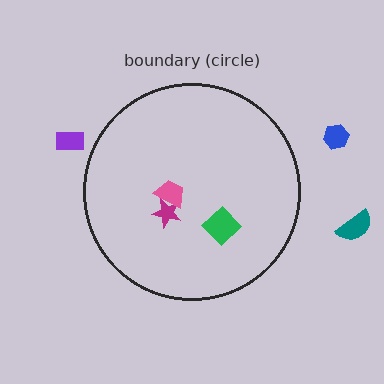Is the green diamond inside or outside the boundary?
Inside.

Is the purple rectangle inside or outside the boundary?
Outside.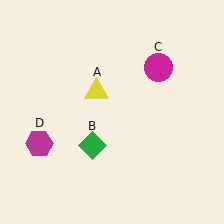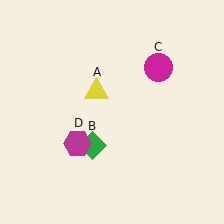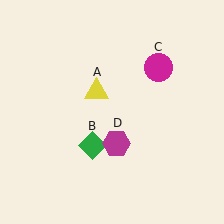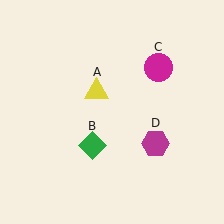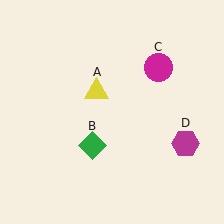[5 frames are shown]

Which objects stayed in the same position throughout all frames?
Yellow triangle (object A) and green diamond (object B) and magenta circle (object C) remained stationary.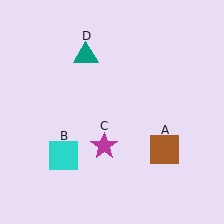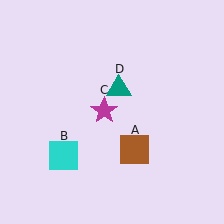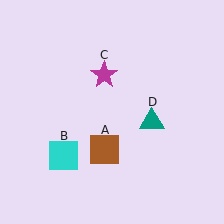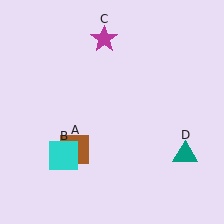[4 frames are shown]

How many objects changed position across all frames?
3 objects changed position: brown square (object A), magenta star (object C), teal triangle (object D).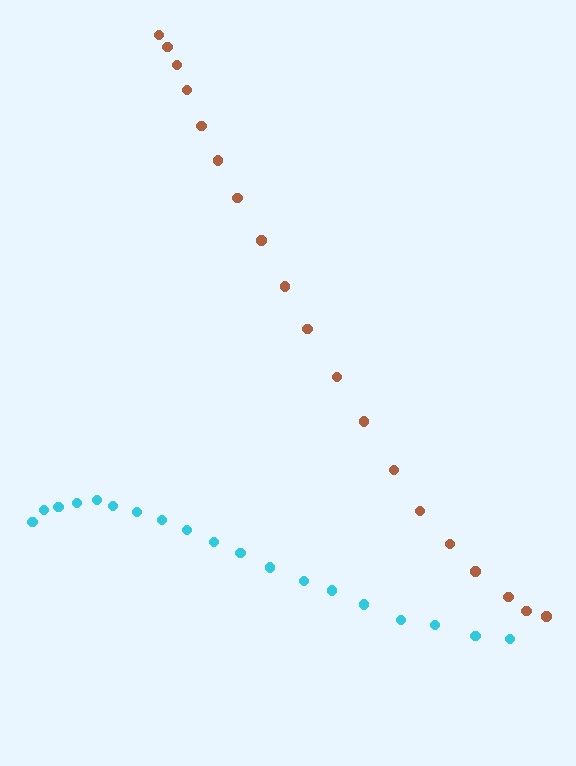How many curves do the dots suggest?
There are 2 distinct paths.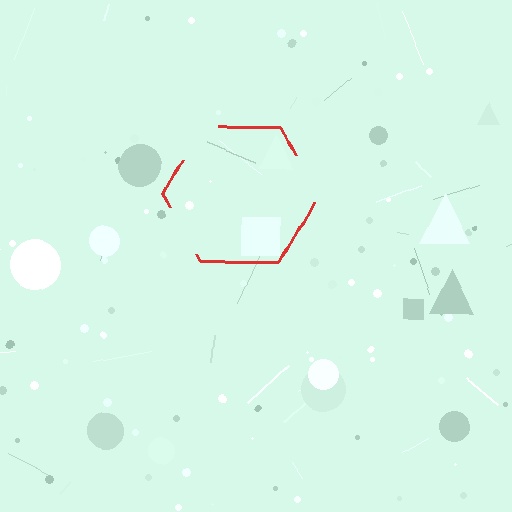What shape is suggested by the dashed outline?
The dashed outline suggests a hexagon.